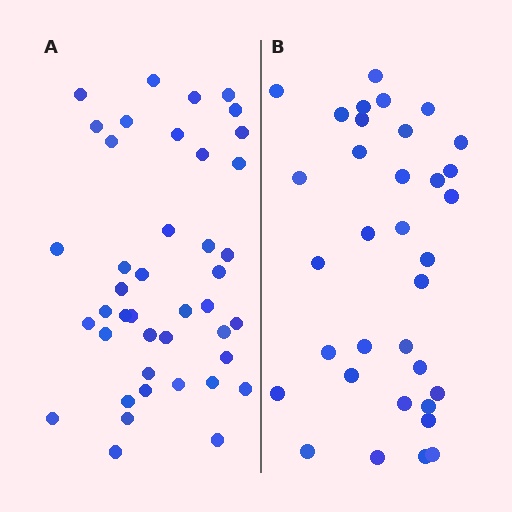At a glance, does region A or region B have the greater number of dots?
Region A (the left region) has more dots.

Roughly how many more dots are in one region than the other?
Region A has roughly 8 or so more dots than region B.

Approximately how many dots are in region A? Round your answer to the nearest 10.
About 40 dots. (The exact count is 42, which rounds to 40.)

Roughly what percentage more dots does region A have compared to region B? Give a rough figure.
About 25% more.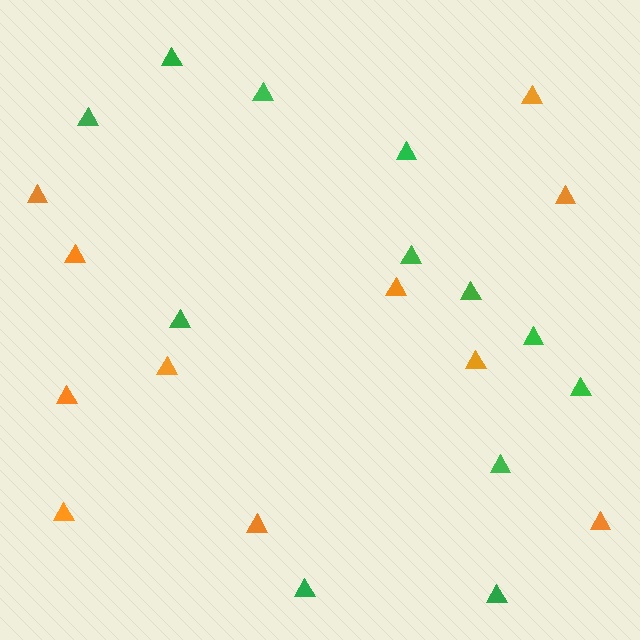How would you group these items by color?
There are 2 groups: one group of green triangles (12) and one group of orange triangles (11).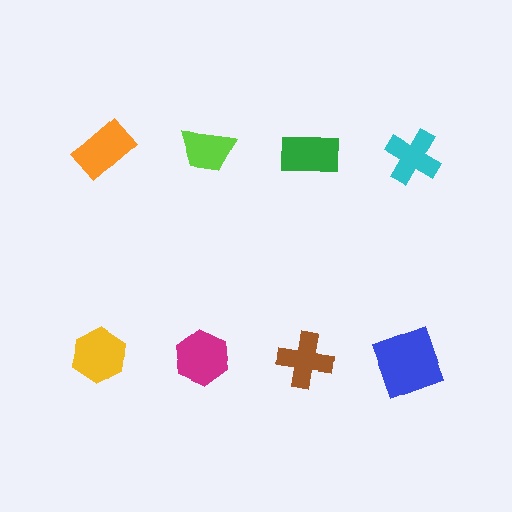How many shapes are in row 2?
4 shapes.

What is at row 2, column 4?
A blue square.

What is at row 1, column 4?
A cyan cross.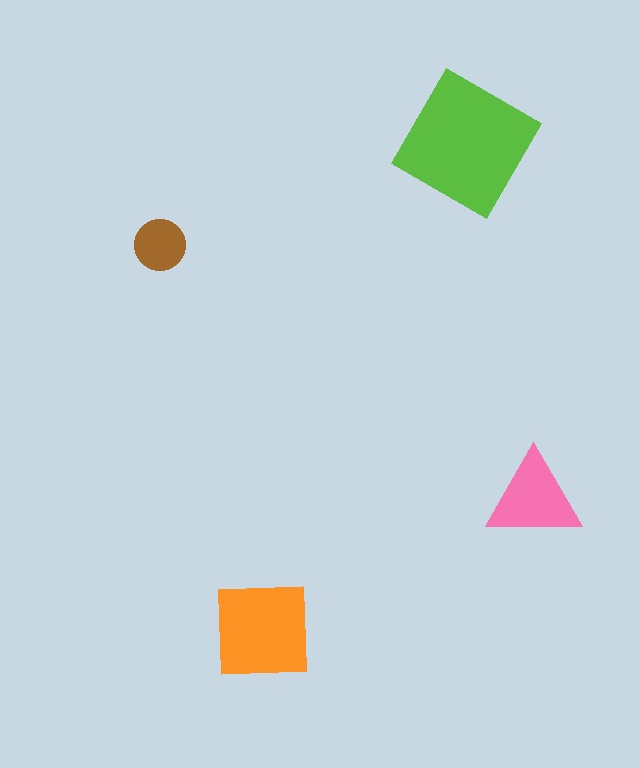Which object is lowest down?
The orange square is bottommost.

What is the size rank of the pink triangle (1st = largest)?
3rd.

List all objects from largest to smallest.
The lime square, the orange square, the pink triangle, the brown circle.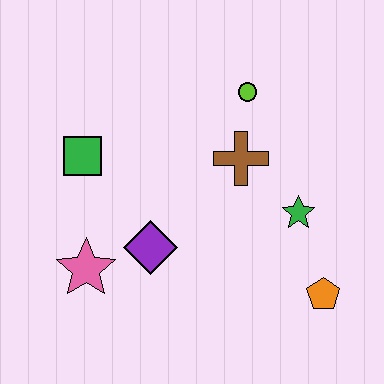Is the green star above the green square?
No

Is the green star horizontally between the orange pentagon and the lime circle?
Yes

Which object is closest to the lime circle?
The brown cross is closest to the lime circle.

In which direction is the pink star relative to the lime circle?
The pink star is below the lime circle.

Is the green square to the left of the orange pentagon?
Yes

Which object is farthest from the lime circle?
The pink star is farthest from the lime circle.